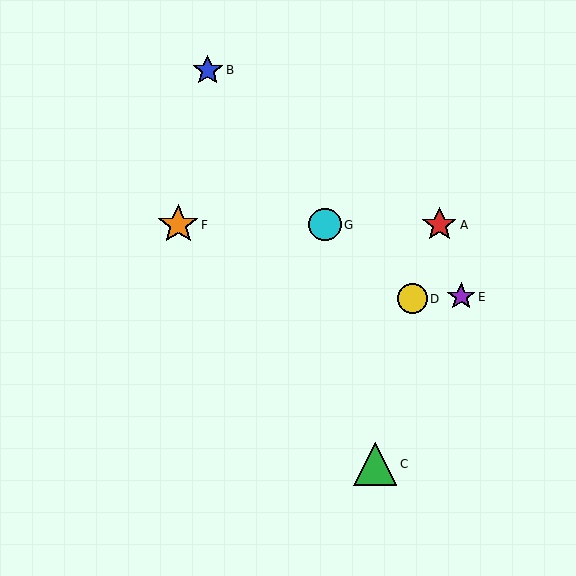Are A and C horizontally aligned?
No, A is at y≈225 and C is at y≈464.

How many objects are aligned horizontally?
3 objects (A, F, G) are aligned horizontally.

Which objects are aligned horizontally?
Objects A, F, G are aligned horizontally.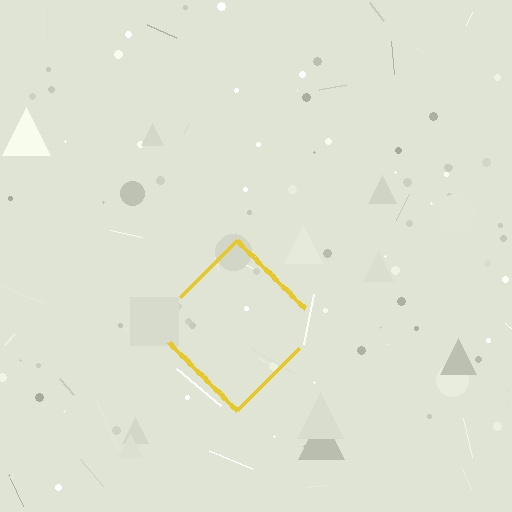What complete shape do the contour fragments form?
The contour fragments form a diamond.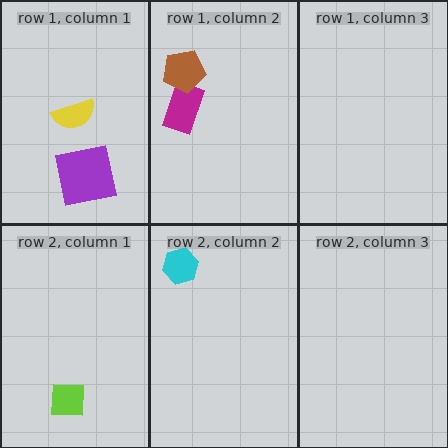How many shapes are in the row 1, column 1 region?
2.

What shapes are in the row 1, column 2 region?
The magenta rectangle, the brown pentagon.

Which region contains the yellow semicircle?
The row 1, column 1 region.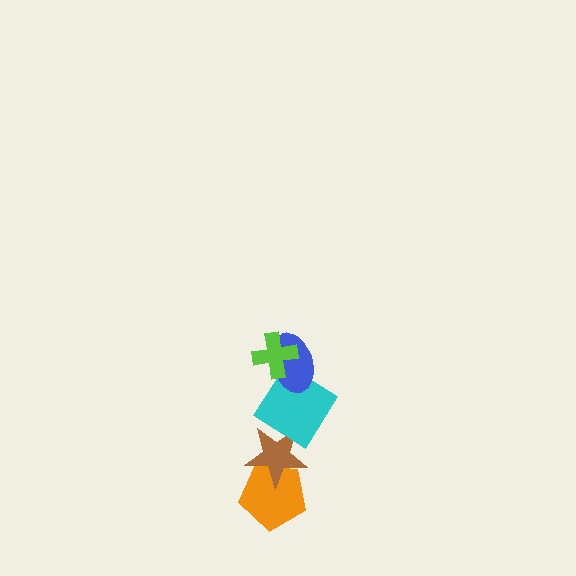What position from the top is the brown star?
The brown star is 4th from the top.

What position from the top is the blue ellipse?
The blue ellipse is 2nd from the top.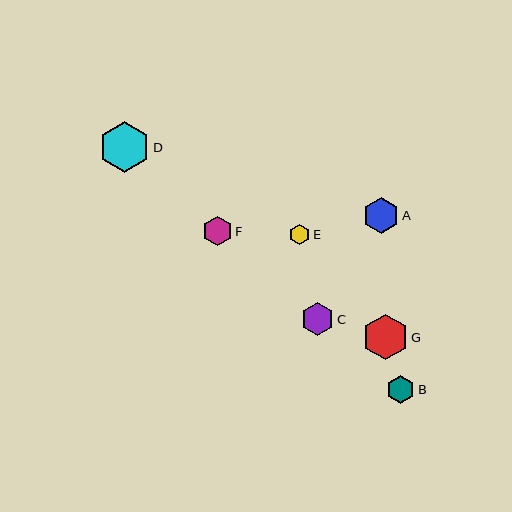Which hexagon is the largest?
Hexagon D is the largest with a size of approximately 51 pixels.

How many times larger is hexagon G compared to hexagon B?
Hexagon G is approximately 1.6 times the size of hexagon B.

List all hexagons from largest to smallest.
From largest to smallest: D, G, A, C, F, B, E.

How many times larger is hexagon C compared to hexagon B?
Hexagon C is approximately 1.2 times the size of hexagon B.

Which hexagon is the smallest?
Hexagon E is the smallest with a size of approximately 21 pixels.